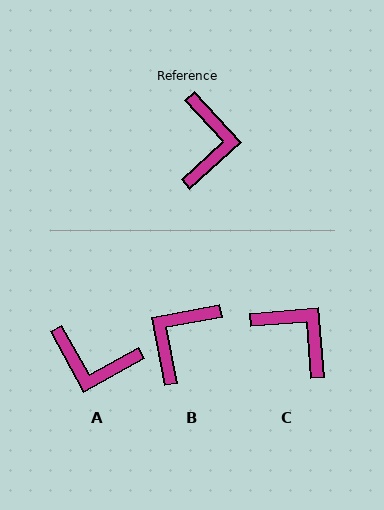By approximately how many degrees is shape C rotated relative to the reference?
Approximately 52 degrees counter-clockwise.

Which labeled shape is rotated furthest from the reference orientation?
B, about 148 degrees away.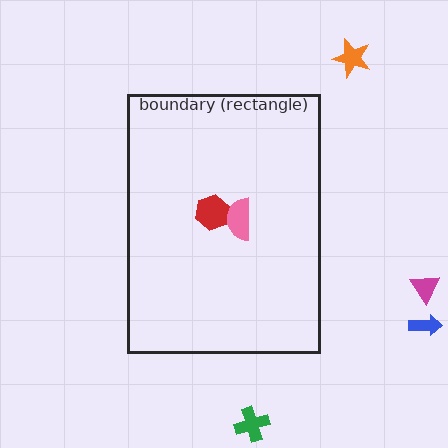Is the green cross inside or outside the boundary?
Outside.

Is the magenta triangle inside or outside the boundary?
Outside.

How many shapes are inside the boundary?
2 inside, 4 outside.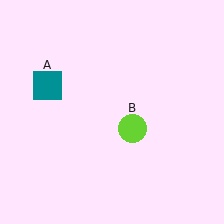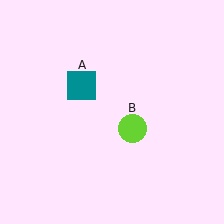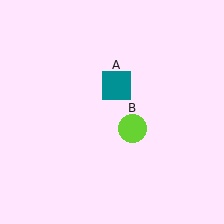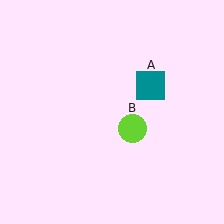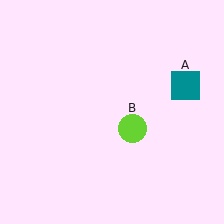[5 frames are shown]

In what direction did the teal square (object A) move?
The teal square (object A) moved right.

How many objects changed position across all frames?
1 object changed position: teal square (object A).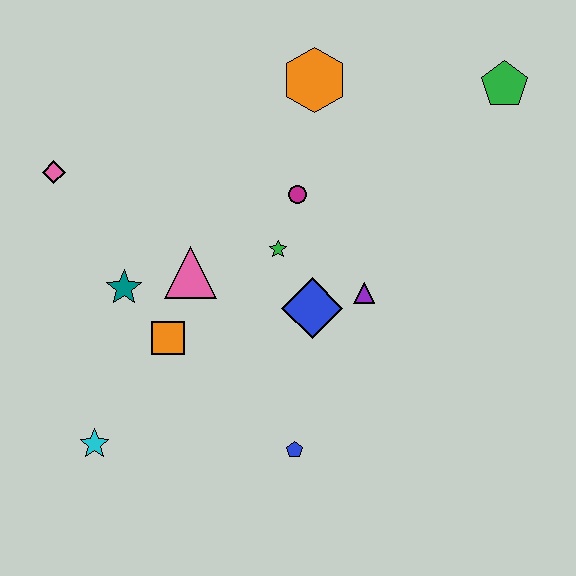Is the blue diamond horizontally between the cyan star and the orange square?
No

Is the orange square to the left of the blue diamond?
Yes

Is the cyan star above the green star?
No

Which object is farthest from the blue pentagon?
The green pentagon is farthest from the blue pentagon.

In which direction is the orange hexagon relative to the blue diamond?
The orange hexagon is above the blue diamond.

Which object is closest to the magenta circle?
The green star is closest to the magenta circle.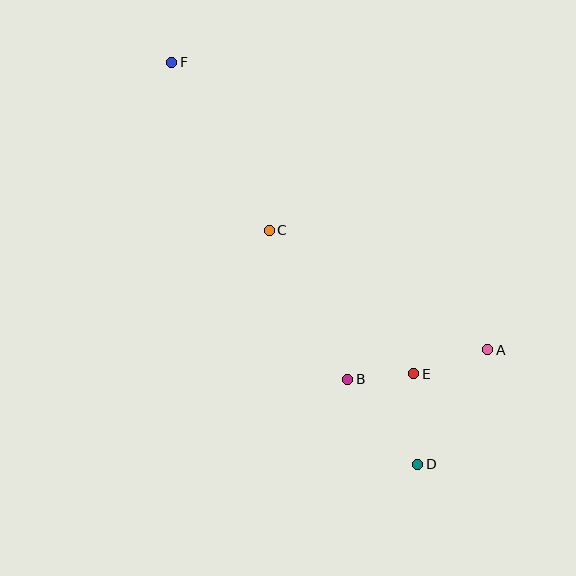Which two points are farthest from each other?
Points D and F are farthest from each other.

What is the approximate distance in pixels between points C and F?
The distance between C and F is approximately 194 pixels.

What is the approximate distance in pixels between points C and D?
The distance between C and D is approximately 277 pixels.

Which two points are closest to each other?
Points B and E are closest to each other.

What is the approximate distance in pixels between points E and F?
The distance between E and F is approximately 394 pixels.